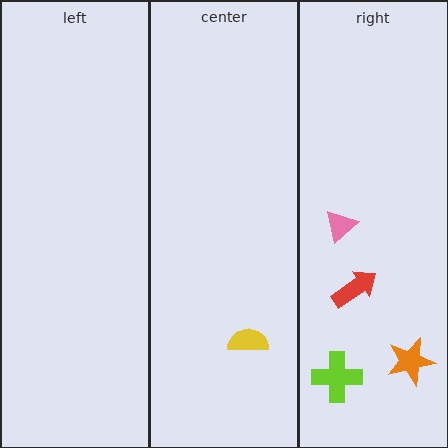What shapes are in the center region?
The yellow semicircle.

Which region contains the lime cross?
The right region.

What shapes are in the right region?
The red arrow, the orange star, the lime cross, the pink triangle.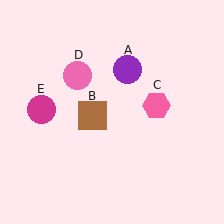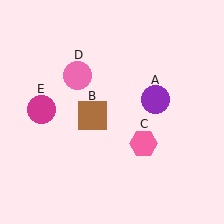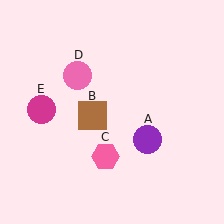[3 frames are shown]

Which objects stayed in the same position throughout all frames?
Brown square (object B) and pink circle (object D) and magenta circle (object E) remained stationary.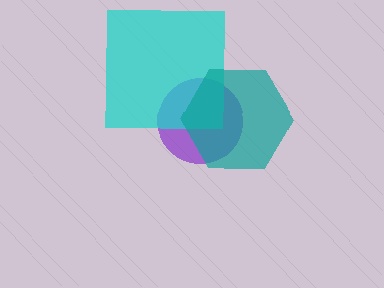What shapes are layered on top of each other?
The layered shapes are: a purple circle, a cyan square, a teal hexagon.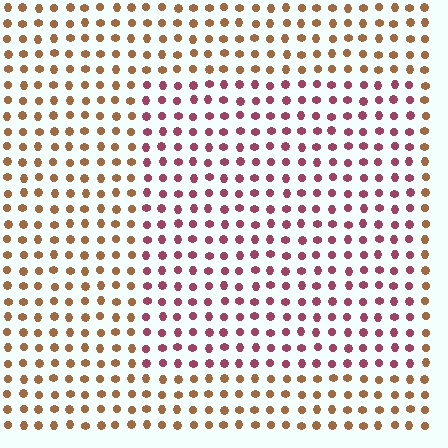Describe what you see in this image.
The image is filled with small brown elements in a uniform arrangement. A rectangle-shaped region is visible where the elements are tinted to a slightly different hue, forming a subtle color boundary.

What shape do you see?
I see a rectangle.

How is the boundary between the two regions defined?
The boundary is defined purely by a slight shift in hue (about 49 degrees). Spacing, size, and orientation are identical on both sides.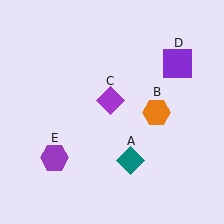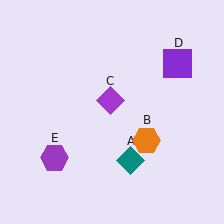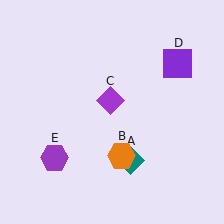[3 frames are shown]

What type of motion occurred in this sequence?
The orange hexagon (object B) rotated clockwise around the center of the scene.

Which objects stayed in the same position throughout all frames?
Teal diamond (object A) and purple diamond (object C) and purple square (object D) and purple hexagon (object E) remained stationary.